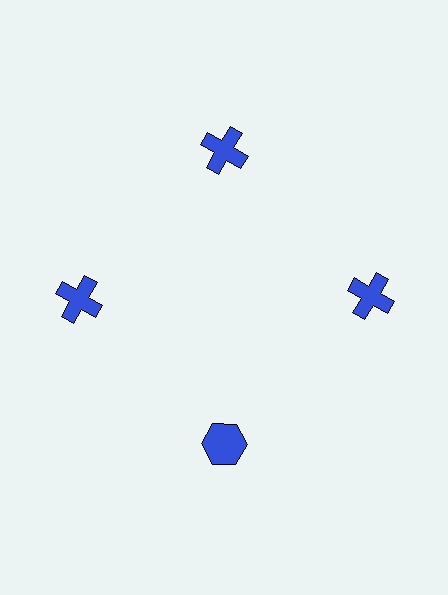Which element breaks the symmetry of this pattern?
The blue hexagon at roughly the 6 o'clock position breaks the symmetry. All other shapes are blue crosses.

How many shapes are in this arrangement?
There are 4 shapes arranged in a ring pattern.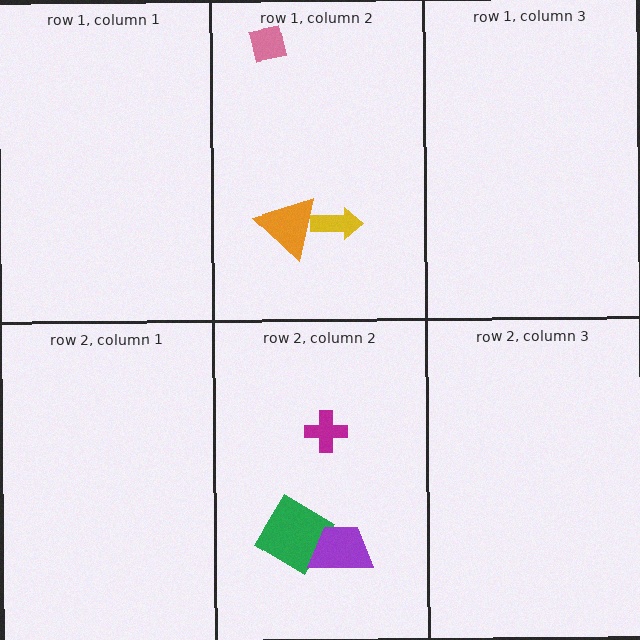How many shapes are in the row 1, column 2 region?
3.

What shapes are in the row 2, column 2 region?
The green diamond, the purple trapezoid, the magenta cross.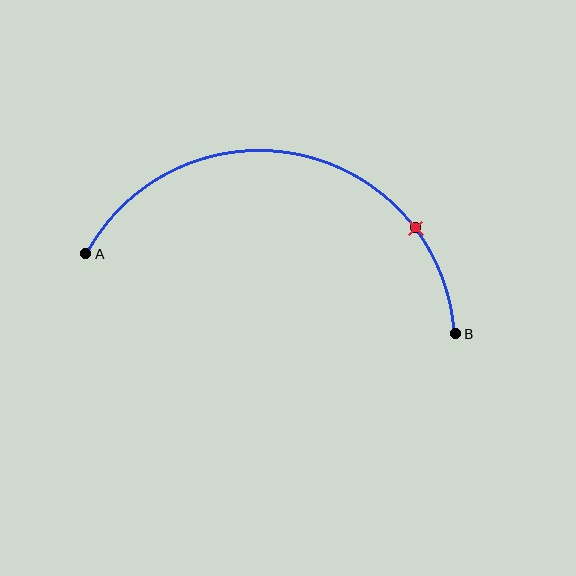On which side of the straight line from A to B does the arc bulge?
The arc bulges above the straight line connecting A and B.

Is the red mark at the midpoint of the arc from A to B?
No. The red mark lies on the arc but is closer to endpoint B. The arc midpoint would be at the point on the curve equidistant along the arc from both A and B.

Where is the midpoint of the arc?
The arc midpoint is the point on the curve farthest from the straight line joining A and B. It sits above that line.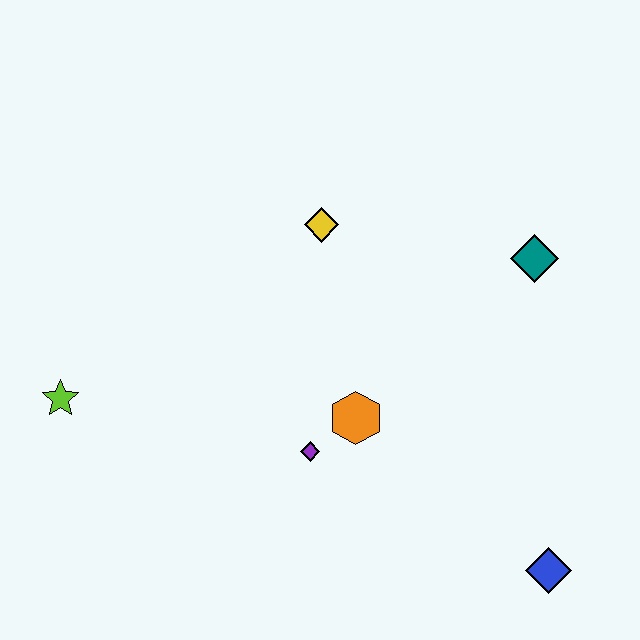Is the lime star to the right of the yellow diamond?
No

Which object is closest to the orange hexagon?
The purple diamond is closest to the orange hexagon.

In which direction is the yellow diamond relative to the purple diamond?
The yellow diamond is above the purple diamond.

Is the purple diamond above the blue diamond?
Yes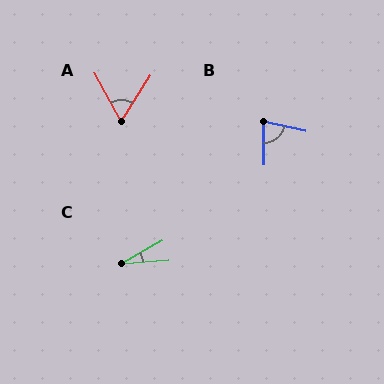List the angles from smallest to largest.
C (26°), A (61°), B (76°).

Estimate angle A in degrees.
Approximately 61 degrees.